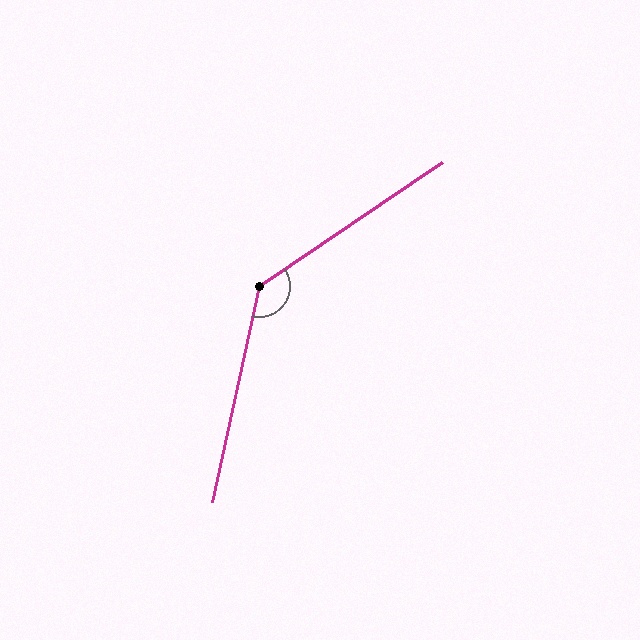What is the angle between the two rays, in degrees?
Approximately 137 degrees.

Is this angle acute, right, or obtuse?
It is obtuse.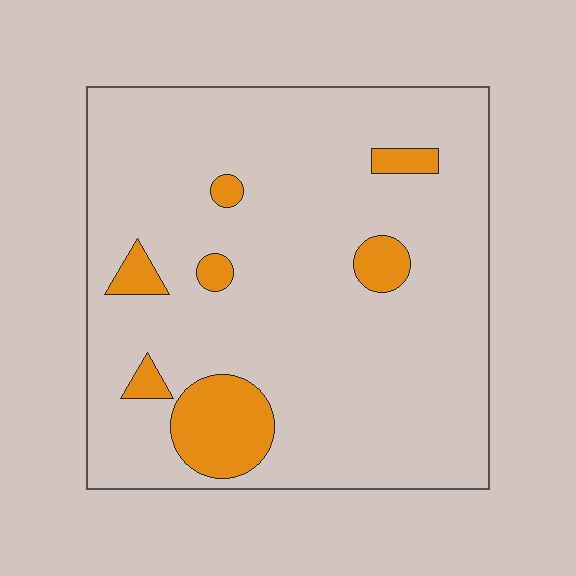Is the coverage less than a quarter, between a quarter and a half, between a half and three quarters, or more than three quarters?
Less than a quarter.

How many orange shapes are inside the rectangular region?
7.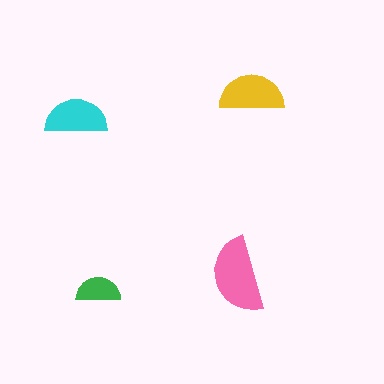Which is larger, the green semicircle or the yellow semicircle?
The yellow one.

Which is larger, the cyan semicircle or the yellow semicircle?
The yellow one.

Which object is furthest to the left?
The cyan semicircle is leftmost.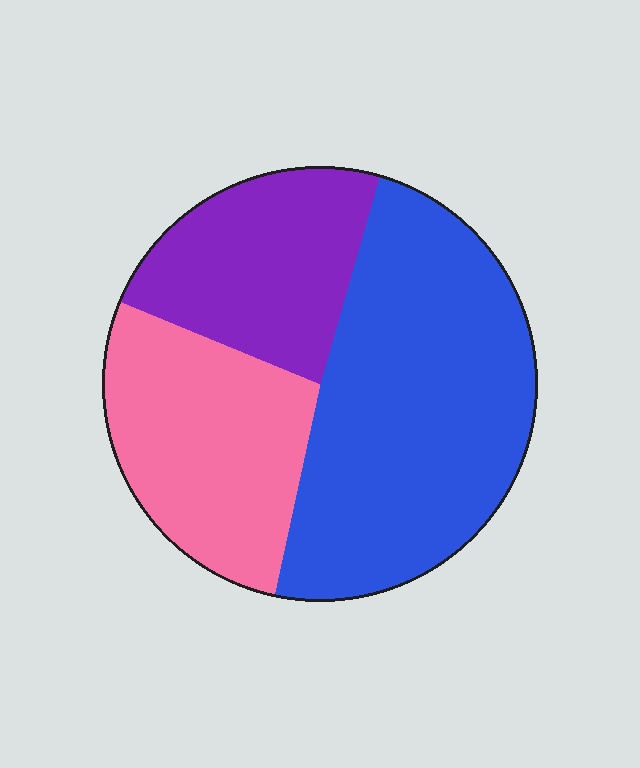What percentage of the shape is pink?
Pink covers about 30% of the shape.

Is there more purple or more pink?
Pink.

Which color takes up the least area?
Purple, at roughly 25%.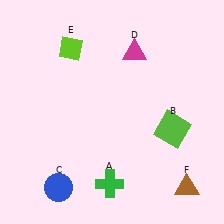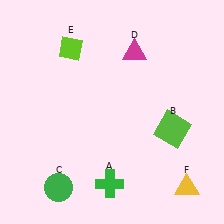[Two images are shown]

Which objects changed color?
C changed from blue to green. F changed from brown to yellow.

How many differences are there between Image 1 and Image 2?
There are 2 differences between the two images.